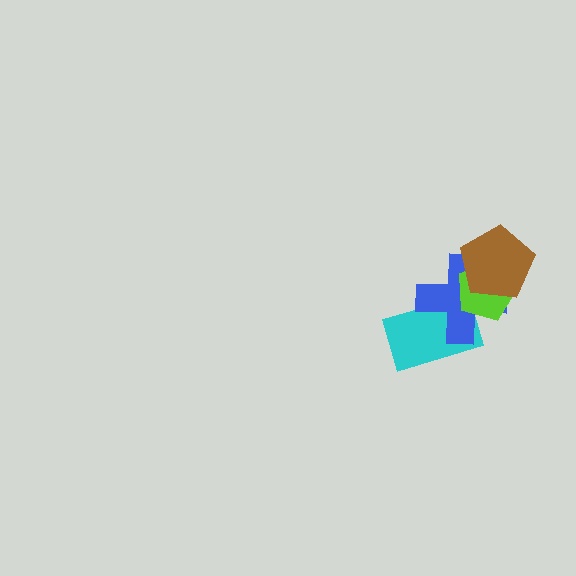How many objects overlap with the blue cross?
3 objects overlap with the blue cross.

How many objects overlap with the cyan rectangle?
2 objects overlap with the cyan rectangle.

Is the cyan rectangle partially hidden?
Yes, it is partially covered by another shape.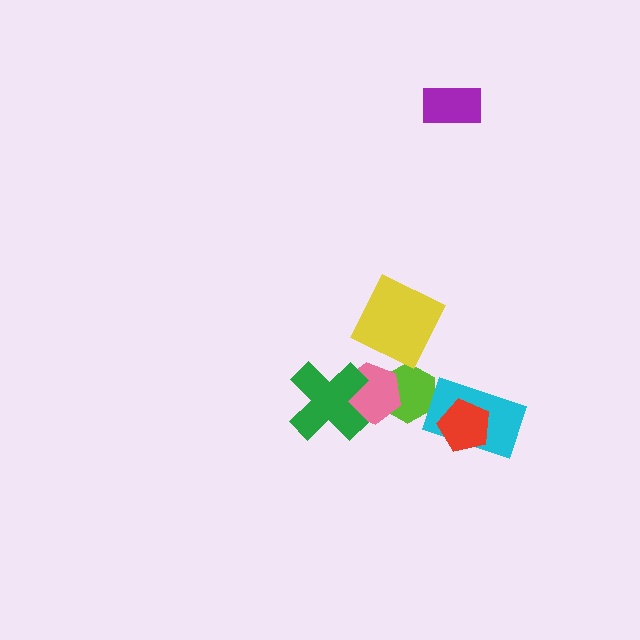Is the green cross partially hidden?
No, no other shape covers it.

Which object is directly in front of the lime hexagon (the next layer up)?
The pink hexagon is directly in front of the lime hexagon.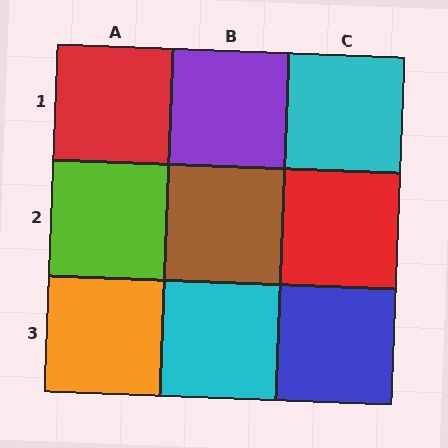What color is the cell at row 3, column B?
Cyan.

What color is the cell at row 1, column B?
Purple.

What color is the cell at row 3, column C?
Blue.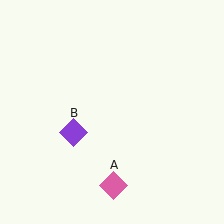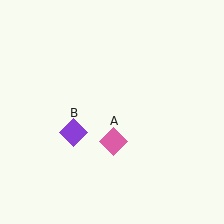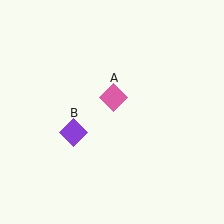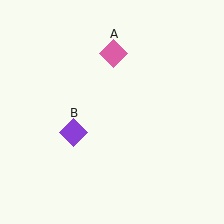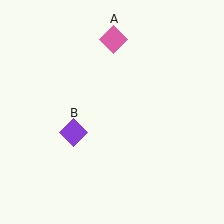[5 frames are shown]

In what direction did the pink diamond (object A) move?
The pink diamond (object A) moved up.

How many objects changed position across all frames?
1 object changed position: pink diamond (object A).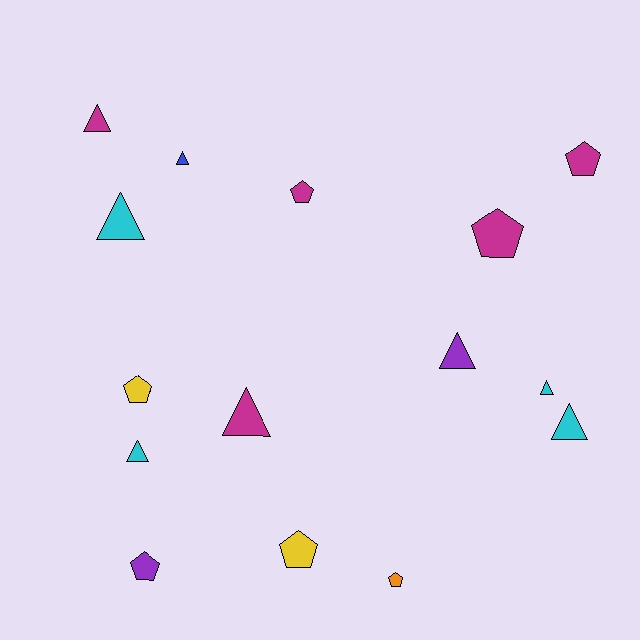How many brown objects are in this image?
There are no brown objects.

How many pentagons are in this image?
There are 7 pentagons.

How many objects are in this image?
There are 15 objects.